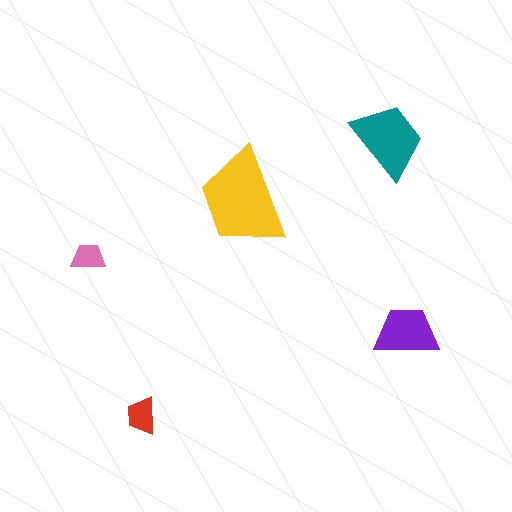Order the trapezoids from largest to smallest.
the yellow one, the teal one, the purple one, the red one, the pink one.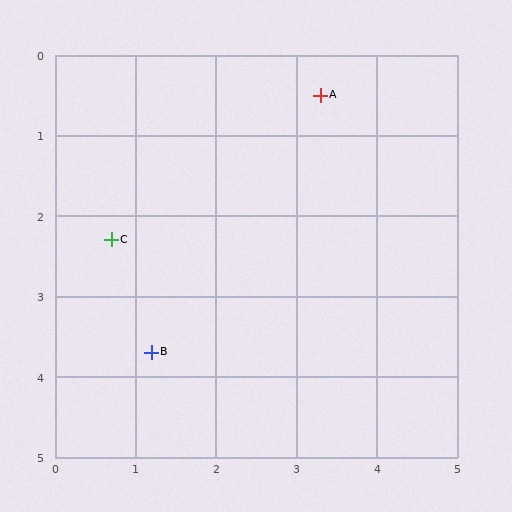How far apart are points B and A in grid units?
Points B and A are about 3.8 grid units apart.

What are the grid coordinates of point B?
Point B is at approximately (1.2, 3.7).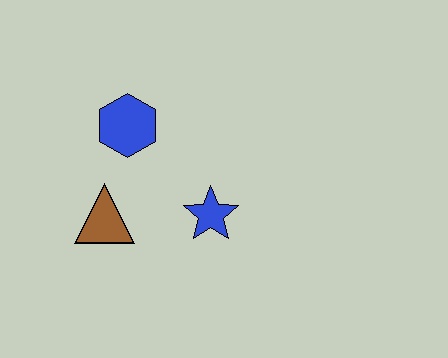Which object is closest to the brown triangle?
The blue hexagon is closest to the brown triangle.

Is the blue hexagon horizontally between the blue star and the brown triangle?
Yes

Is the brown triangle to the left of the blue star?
Yes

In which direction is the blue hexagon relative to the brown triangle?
The blue hexagon is above the brown triangle.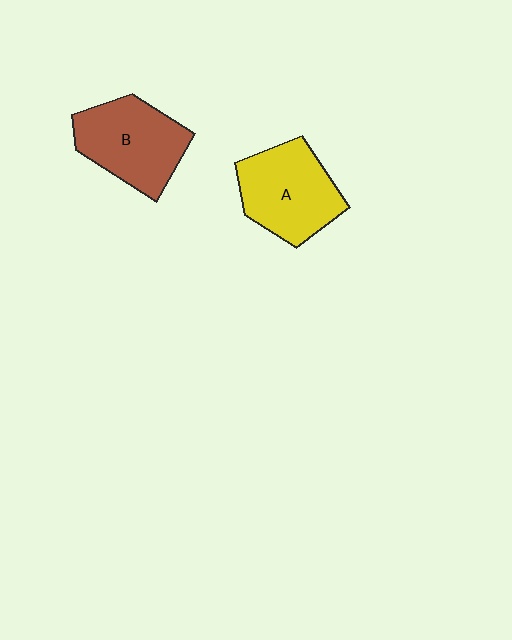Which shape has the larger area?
Shape A (yellow).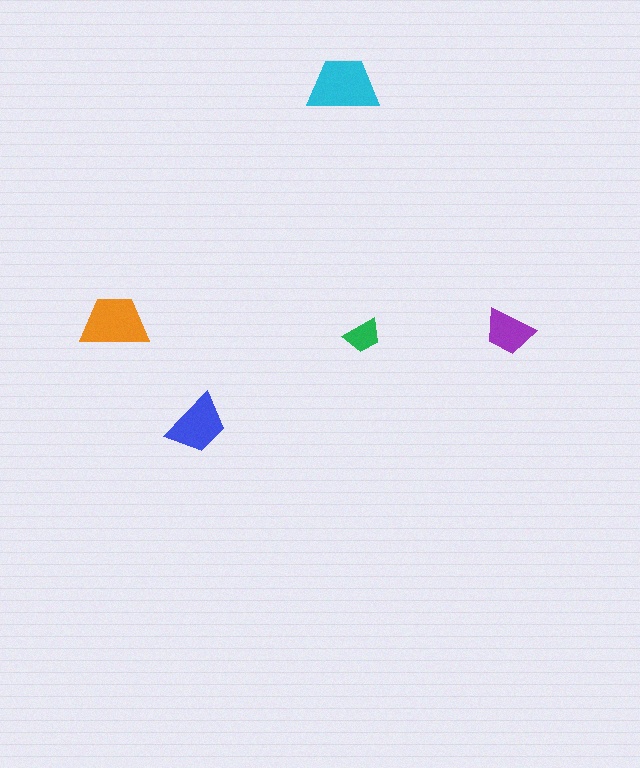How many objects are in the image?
There are 5 objects in the image.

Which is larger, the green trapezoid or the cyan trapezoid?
The cyan one.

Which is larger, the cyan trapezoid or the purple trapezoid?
The cyan one.